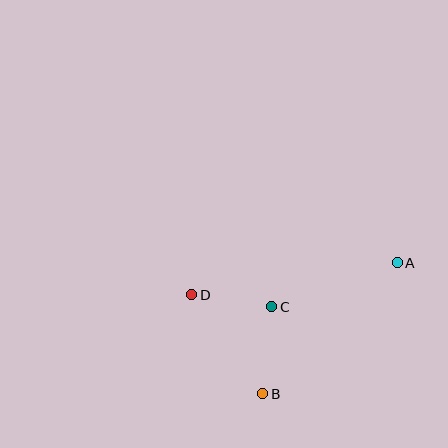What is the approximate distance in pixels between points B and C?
The distance between B and C is approximately 87 pixels.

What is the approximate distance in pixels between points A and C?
The distance between A and C is approximately 133 pixels.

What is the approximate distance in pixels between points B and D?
The distance between B and D is approximately 122 pixels.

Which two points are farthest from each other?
Points A and D are farthest from each other.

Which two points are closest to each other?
Points C and D are closest to each other.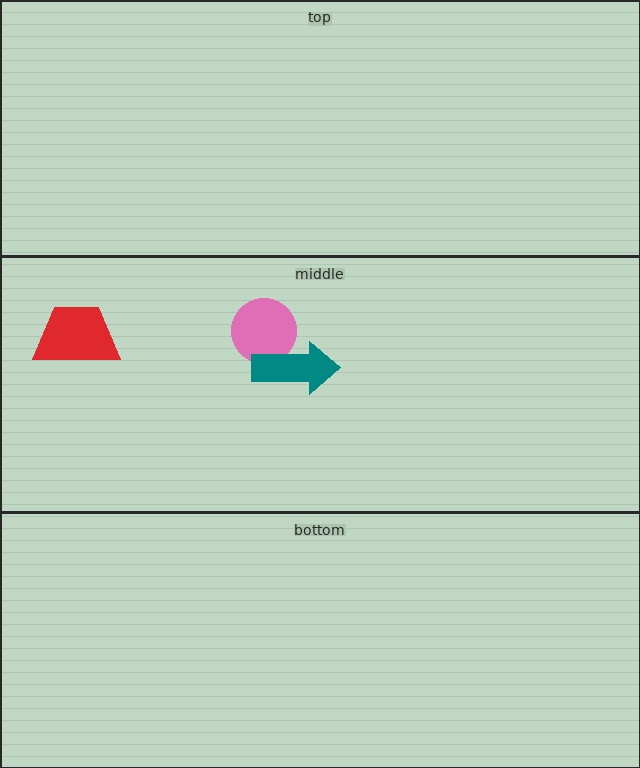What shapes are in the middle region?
The pink circle, the teal arrow, the red trapezoid.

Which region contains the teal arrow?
The middle region.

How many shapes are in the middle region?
3.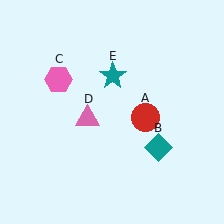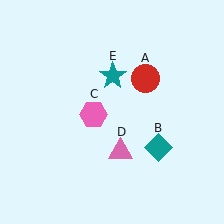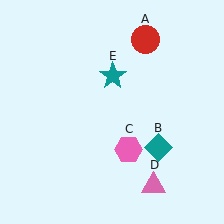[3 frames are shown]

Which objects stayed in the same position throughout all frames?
Teal diamond (object B) and teal star (object E) remained stationary.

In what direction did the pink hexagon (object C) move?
The pink hexagon (object C) moved down and to the right.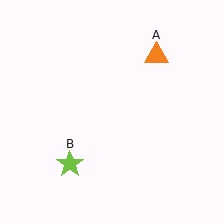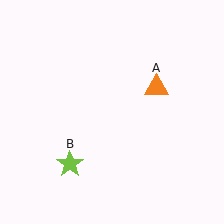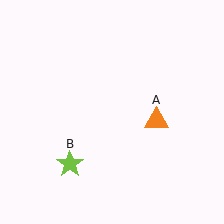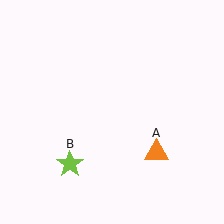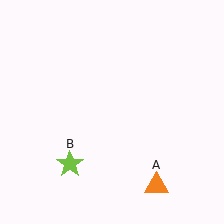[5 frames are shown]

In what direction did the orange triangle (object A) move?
The orange triangle (object A) moved down.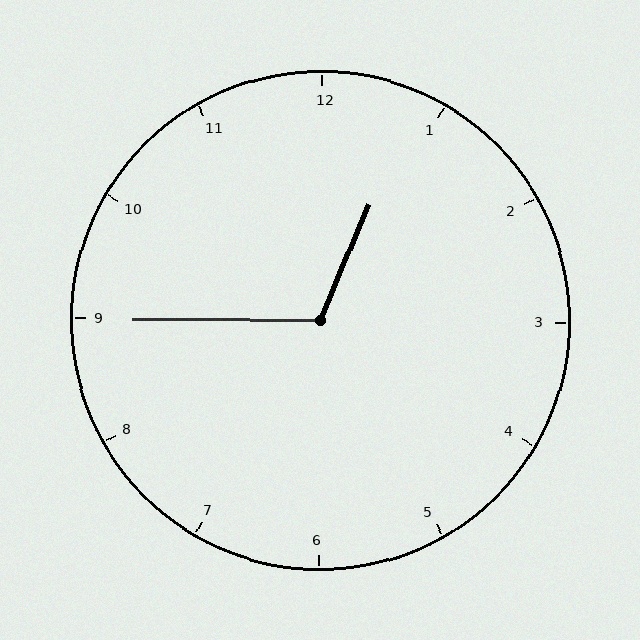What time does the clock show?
12:45.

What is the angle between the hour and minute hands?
Approximately 112 degrees.